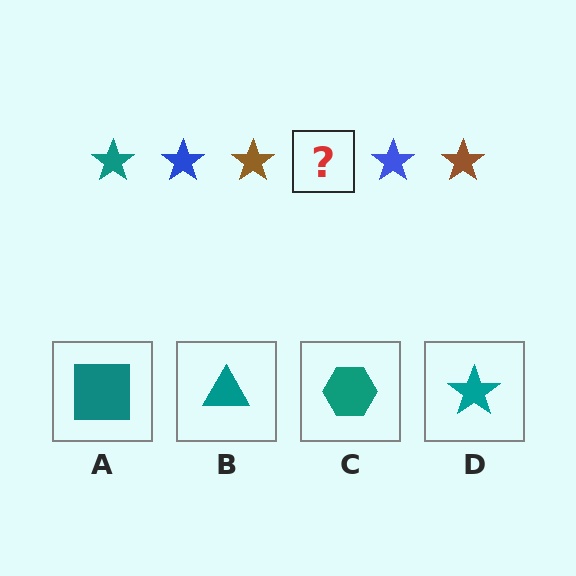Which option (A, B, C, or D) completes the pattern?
D.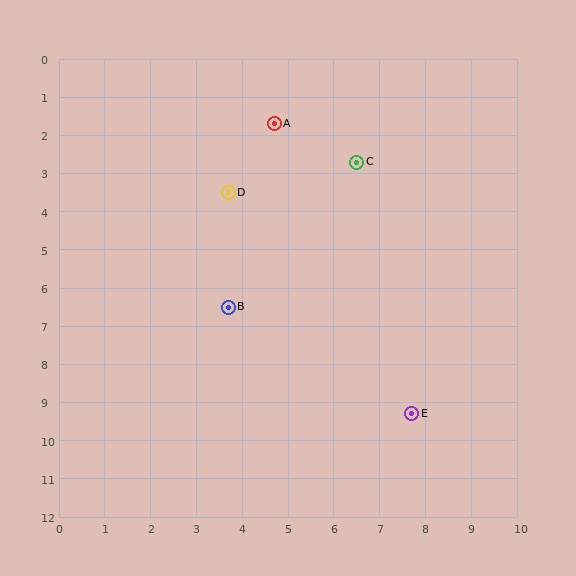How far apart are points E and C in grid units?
Points E and C are about 6.7 grid units apart.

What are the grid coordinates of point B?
Point B is at approximately (3.7, 6.5).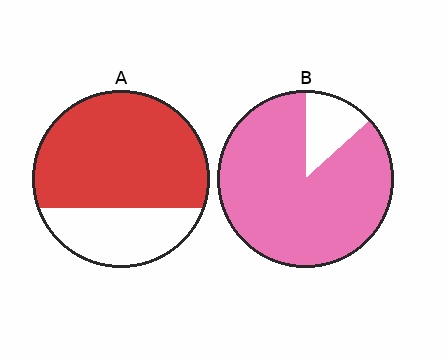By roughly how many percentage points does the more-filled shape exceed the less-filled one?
By roughly 15 percentage points (B over A).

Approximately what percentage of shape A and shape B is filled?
A is approximately 70% and B is approximately 85%.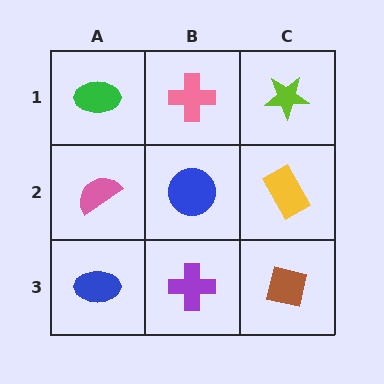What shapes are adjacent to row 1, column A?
A pink semicircle (row 2, column A), a pink cross (row 1, column B).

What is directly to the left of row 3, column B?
A blue ellipse.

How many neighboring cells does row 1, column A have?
2.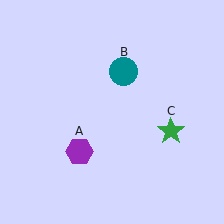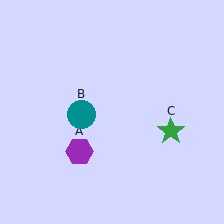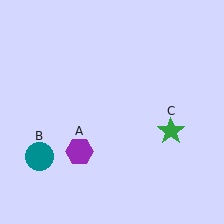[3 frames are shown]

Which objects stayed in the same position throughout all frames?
Purple hexagon (object A) and green star (object C) remained stationary.